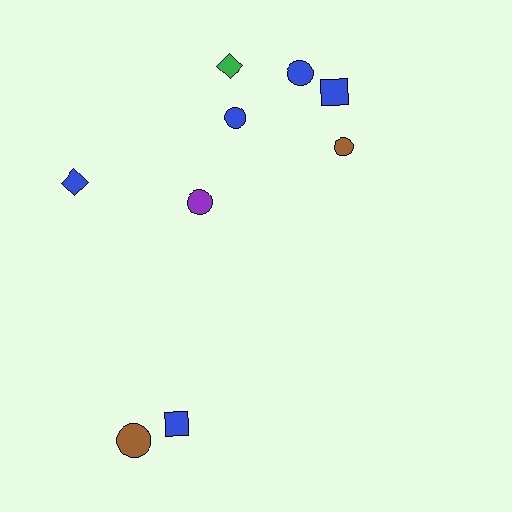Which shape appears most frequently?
Circle, with 5 objects.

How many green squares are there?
There are no green squares.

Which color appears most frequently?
Blue, with 5 objects.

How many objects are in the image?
There are 9 objects.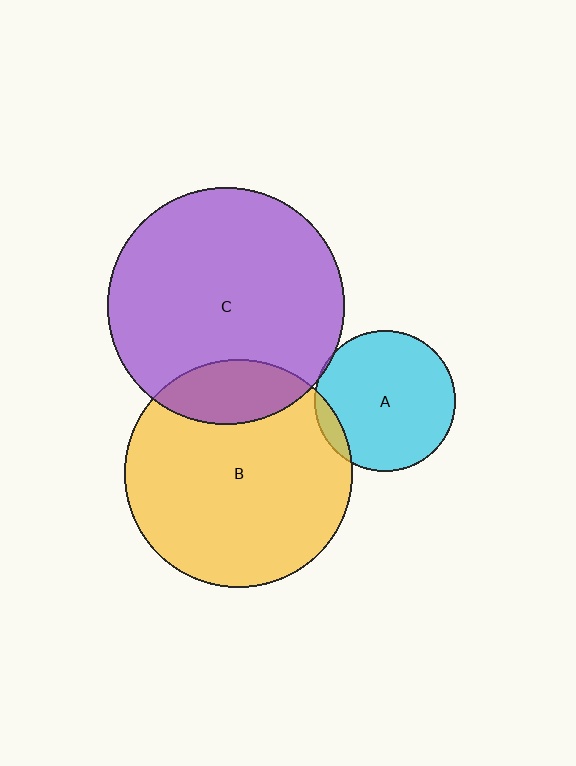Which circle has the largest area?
Circle C (purple).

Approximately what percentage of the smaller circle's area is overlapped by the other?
Approximately 20%.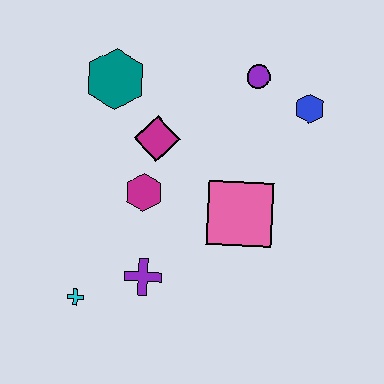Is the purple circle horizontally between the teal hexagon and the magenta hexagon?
No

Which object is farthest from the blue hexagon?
The cyan cross is farthest from the blue hexagon.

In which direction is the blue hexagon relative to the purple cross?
The blue hexagon is above the purple cross.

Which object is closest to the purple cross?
The cyan cross is closest to the purple cross.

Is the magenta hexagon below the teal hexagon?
Yes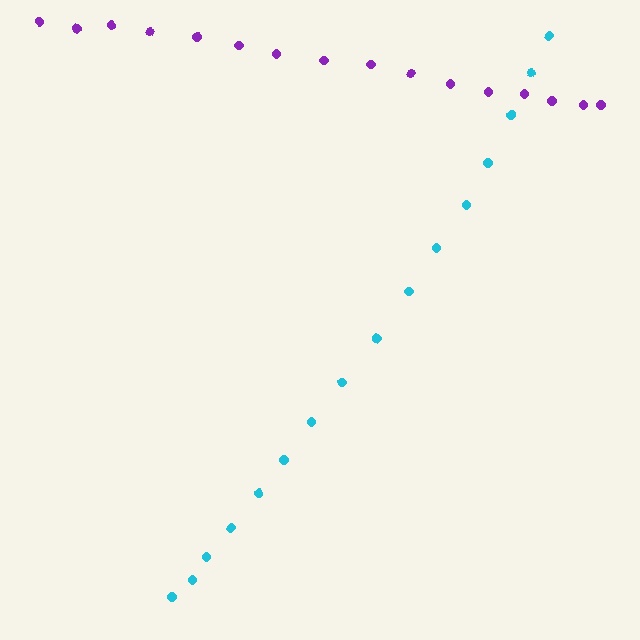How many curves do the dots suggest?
There are 2 distinct paths.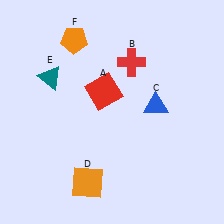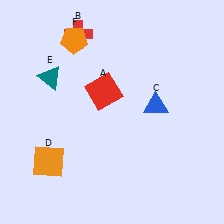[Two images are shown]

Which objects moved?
The objects that moved are: the red cross (B), the orange square (D).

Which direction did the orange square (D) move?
The orange square (D) moved left.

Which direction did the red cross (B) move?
The red cross (B) moved left.